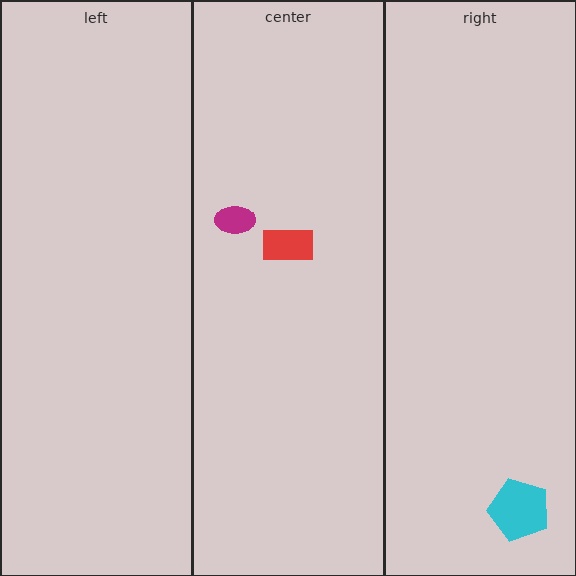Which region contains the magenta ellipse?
The center region.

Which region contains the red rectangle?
The center region.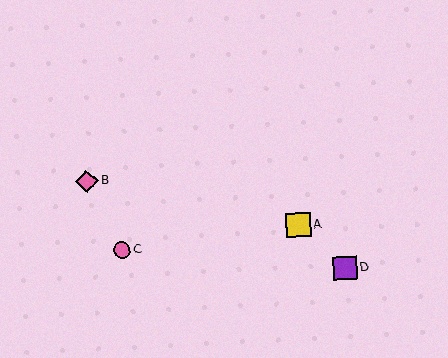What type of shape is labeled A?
Shape A is a yellow square.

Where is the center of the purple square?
The center of the purple square is at (345, 268).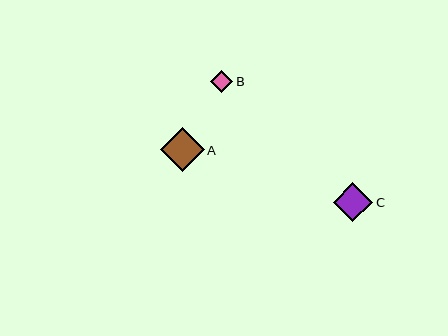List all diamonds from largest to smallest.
From largest to smallest: A, C, B.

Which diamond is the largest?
Diamond A is the largest with a size of approximately 44 pixels.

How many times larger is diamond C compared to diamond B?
Diamond C is approximately 1.8 times the size of diamond B.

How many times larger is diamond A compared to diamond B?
Diamond A is approximately 2.0 times the size of diamond B.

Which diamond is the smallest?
Diamond B is the smallest with a size of approximately 22 pixels.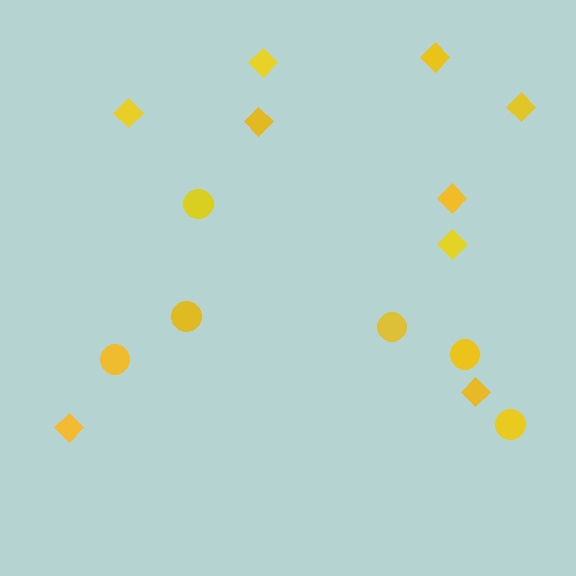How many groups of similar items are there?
There are 2 groups: one group of circles (6) and one group of diamonds (9).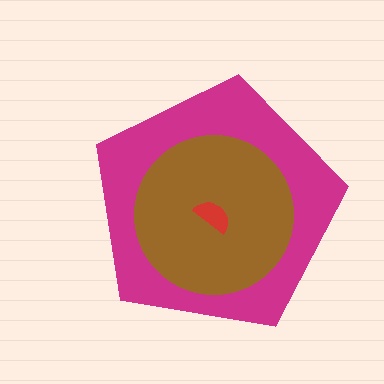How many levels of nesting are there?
3.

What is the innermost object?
The red semicircle.